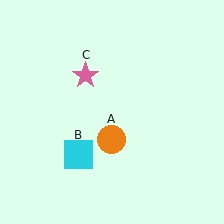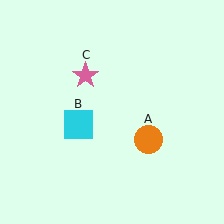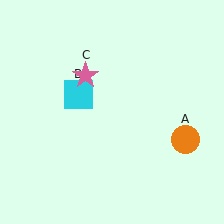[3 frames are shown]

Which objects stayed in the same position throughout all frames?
Pink star (object C) remained stationary.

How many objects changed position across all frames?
2 objects changed position: orange circle (object A), cyan square (object B).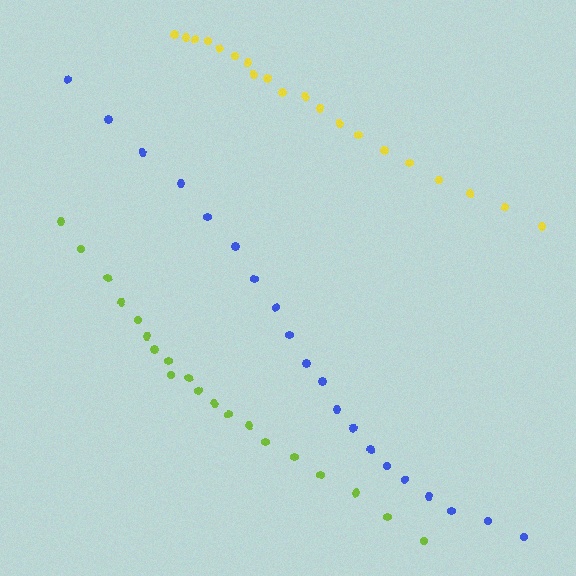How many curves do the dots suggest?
There are 3 distinct paths.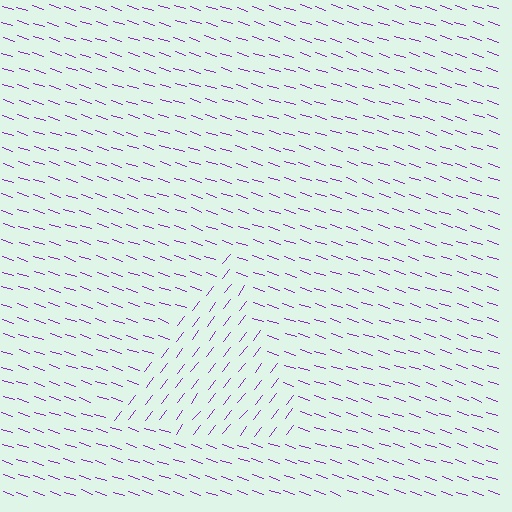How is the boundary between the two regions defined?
The boundary is defined purely by a change in line orientation (approximately 71 degrees difference). All lines are the same color and thickness.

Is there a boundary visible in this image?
Yes, there is a texture boundary formed by a change in line orientation.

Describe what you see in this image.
The image is filled with small purple line segments. A triangle region in the image has lines oriented differently from the surrounding lines, creating a visible texture boundary.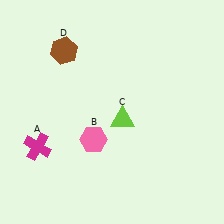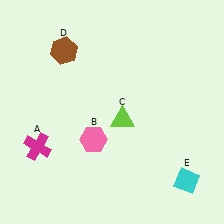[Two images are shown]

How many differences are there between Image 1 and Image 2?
There is 1 difference between the two images.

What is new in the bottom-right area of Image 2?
A cyan diamond (E) was added in the bottom-right area of Image 2.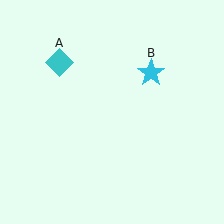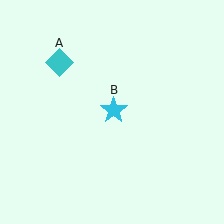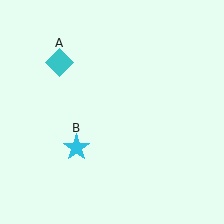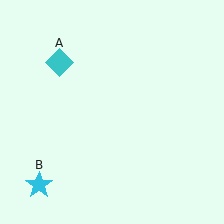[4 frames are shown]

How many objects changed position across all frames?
1 object changed position: cyan star (object B).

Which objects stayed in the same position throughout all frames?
Cyan diamond (object A) remained stationary.